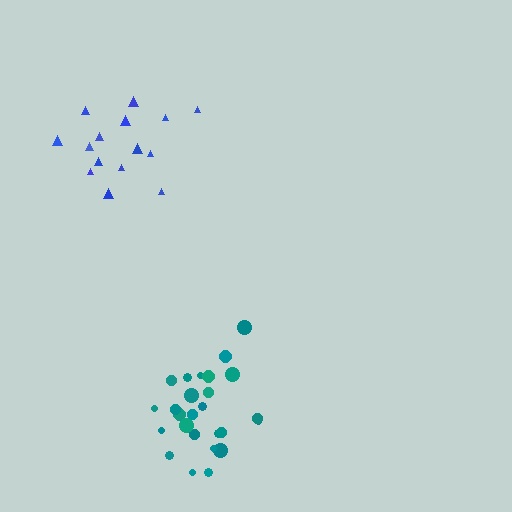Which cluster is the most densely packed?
Teal.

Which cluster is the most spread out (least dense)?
Blue.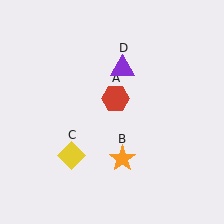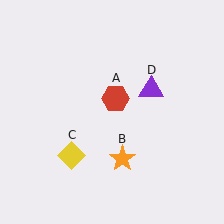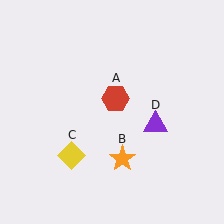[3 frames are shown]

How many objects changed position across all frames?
1 object changed position: purple triangle (object D).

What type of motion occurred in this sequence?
The purple triangle (object D) rotated clockwise around the center of the scene.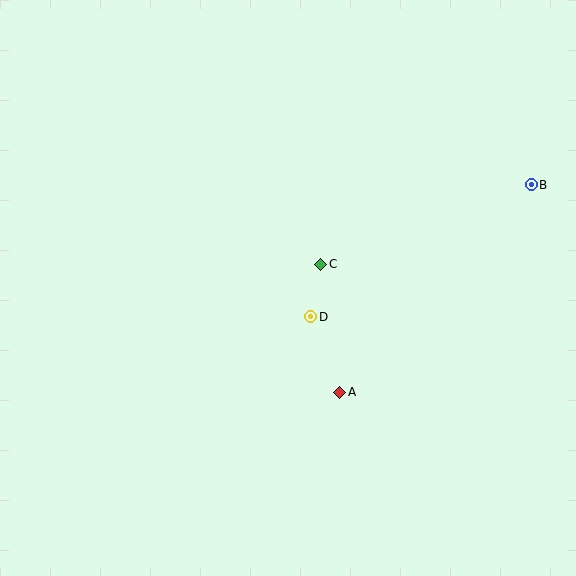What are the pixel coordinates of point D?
Point D is at (311, 317).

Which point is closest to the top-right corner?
Point B is closest to the top-right corner.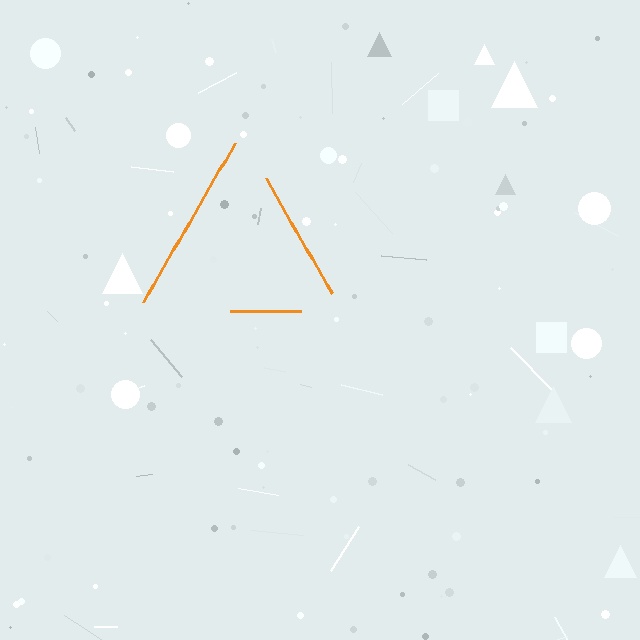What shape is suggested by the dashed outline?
The dashed outline suggests a triangle.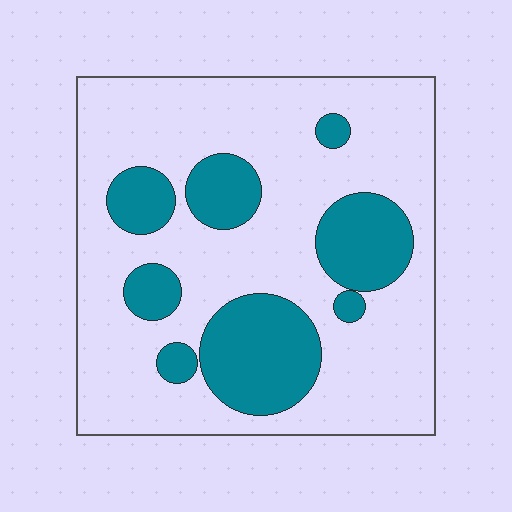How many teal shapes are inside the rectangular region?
8.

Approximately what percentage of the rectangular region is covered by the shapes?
Approximately 25%.